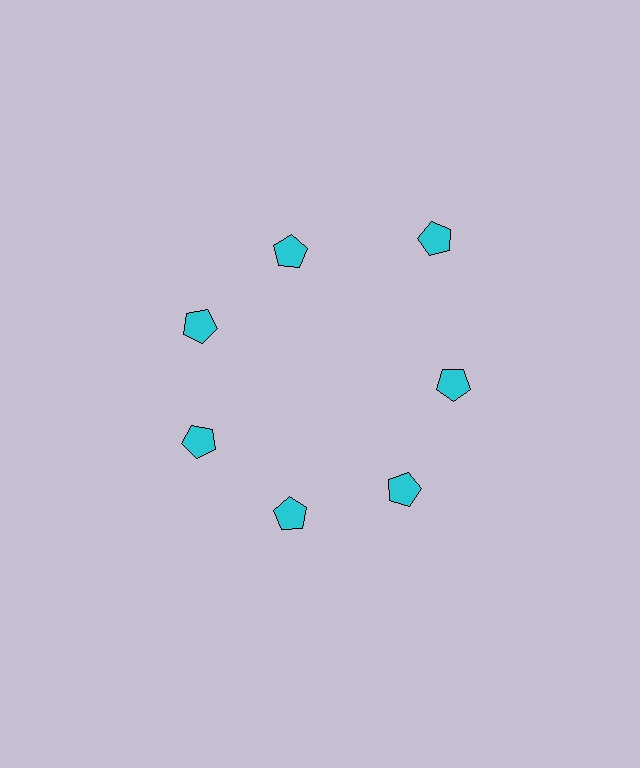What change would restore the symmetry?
The symmetry would be restored by moving it inward, back onto the ring so that all 7 pentagons sit at equal angles and equal distance from the center.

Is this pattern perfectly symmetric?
No. The 7 cyan pentagons are arranged in a ring, but one element near the 1 o'clock position is pushed outward from the center, breaking the 7-fold rotational symmetry.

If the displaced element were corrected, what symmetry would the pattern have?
It would have 7-fold rotational symmetry — the pattern would map onto itself every 51 degrees.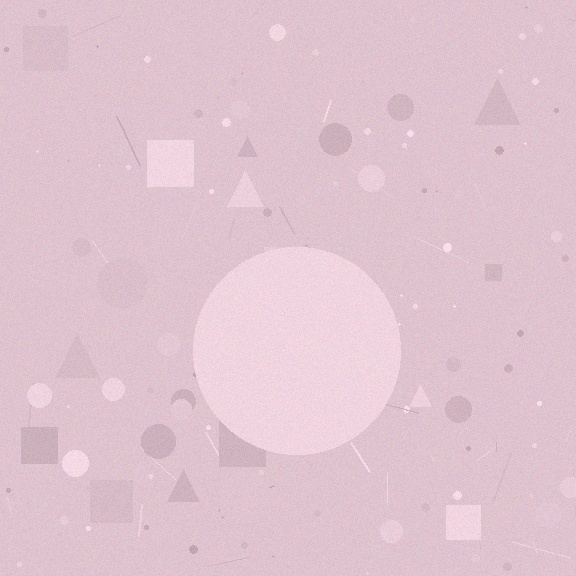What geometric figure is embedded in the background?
A circle is embedded in the background.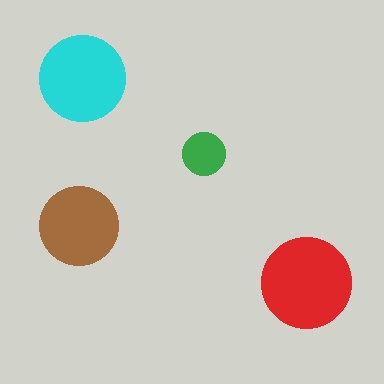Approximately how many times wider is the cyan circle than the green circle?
About 2 times wider.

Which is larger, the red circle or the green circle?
The red one.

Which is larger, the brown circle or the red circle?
The red one.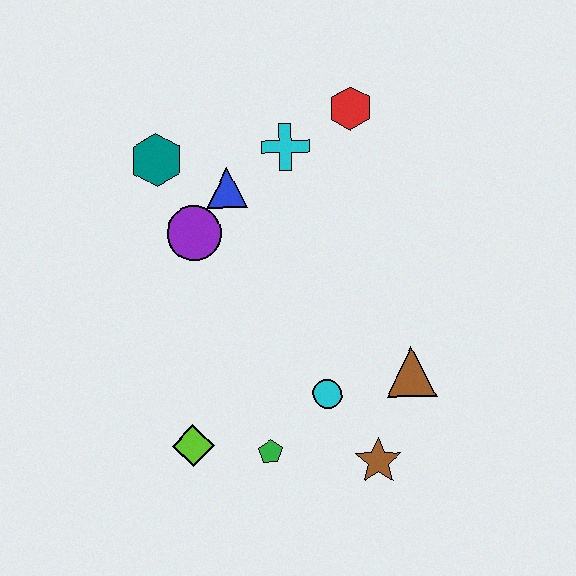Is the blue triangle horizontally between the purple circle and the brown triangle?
Yes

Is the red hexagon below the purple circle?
No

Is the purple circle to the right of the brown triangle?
No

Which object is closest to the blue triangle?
The purple circle is closest to the blue triangle.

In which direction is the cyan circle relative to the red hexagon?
The cyan circle is below the red hexagon.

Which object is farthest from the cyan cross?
The brown star is farthest from the cyan cross.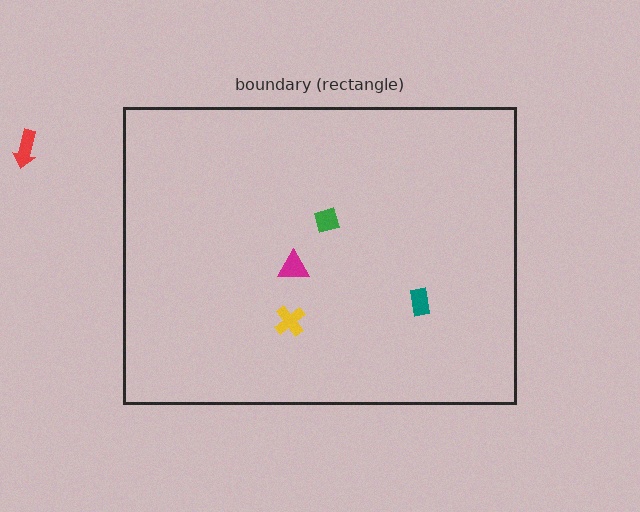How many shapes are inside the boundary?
4 inside, 1 outside.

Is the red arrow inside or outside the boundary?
Outside.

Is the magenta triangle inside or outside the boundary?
Inside.